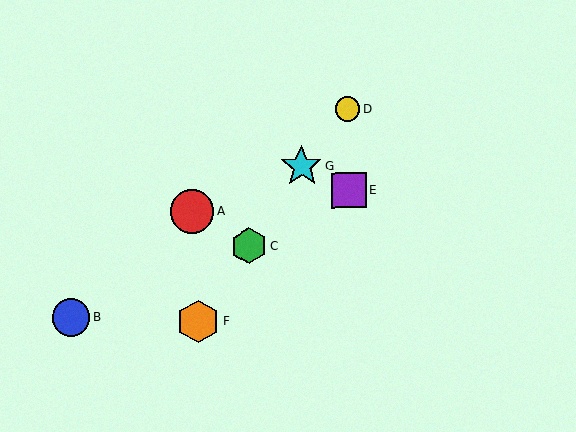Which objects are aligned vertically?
Objects D, E are aligned vertically.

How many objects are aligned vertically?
2 objects (D, E) are aligned vertically.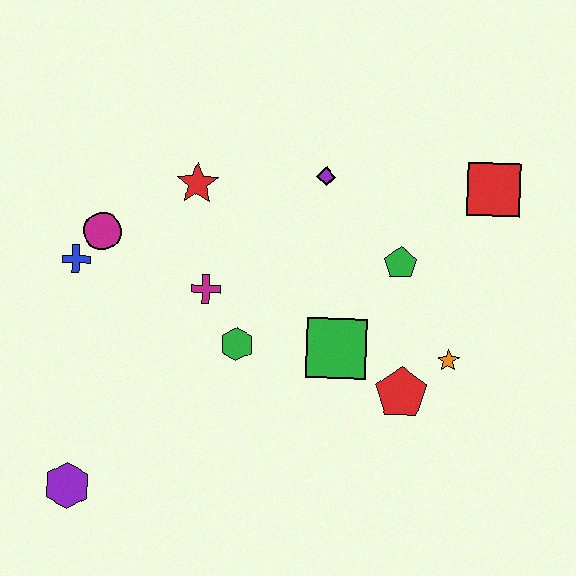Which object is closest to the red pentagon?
The orange star is closest to the red pentagon.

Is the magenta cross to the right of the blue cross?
Yes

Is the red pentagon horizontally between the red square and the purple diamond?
Yes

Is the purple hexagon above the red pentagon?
No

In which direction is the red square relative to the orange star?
The red square is above the orange star.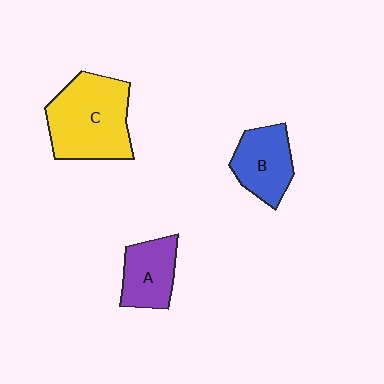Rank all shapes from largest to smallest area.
From largest to smallest: C (yellow), B (blue), A (purple).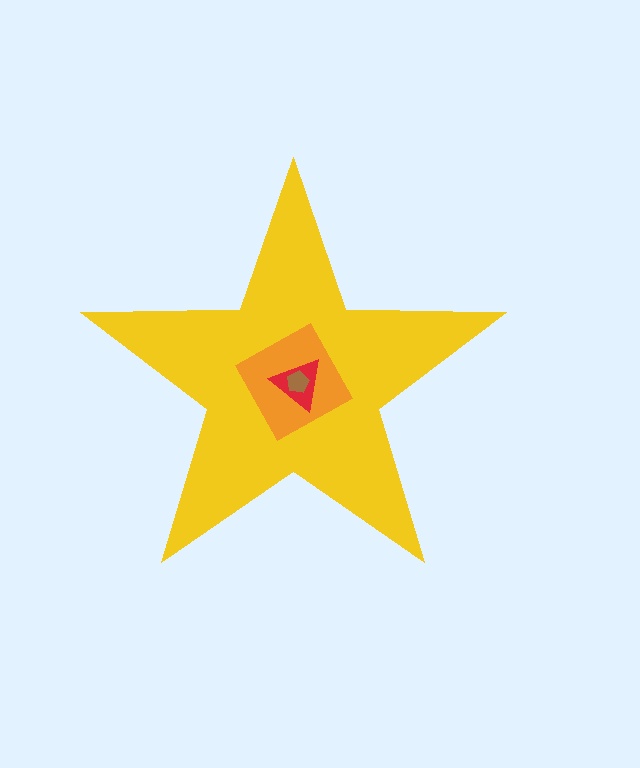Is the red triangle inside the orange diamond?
Yes.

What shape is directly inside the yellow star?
The orange diamond.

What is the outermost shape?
The yellow star.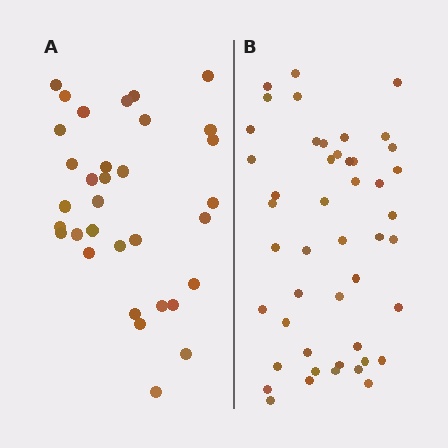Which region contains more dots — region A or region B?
Region B (the right region) has more dots.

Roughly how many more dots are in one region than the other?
Region B has approximately 15 more dots than region A.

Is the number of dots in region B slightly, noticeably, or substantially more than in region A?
Region B has noticeably more, but not dramatically so. The ratio is roughly 1.4 to 1.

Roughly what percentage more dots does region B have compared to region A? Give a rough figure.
About 40% more.